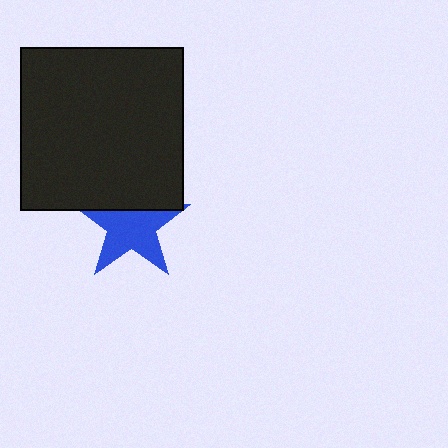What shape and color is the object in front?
The object in front is a black square.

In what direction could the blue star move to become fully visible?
The blue star could move down. That would shift it out from behind the black square entirely.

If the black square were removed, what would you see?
You would see the complete blue star.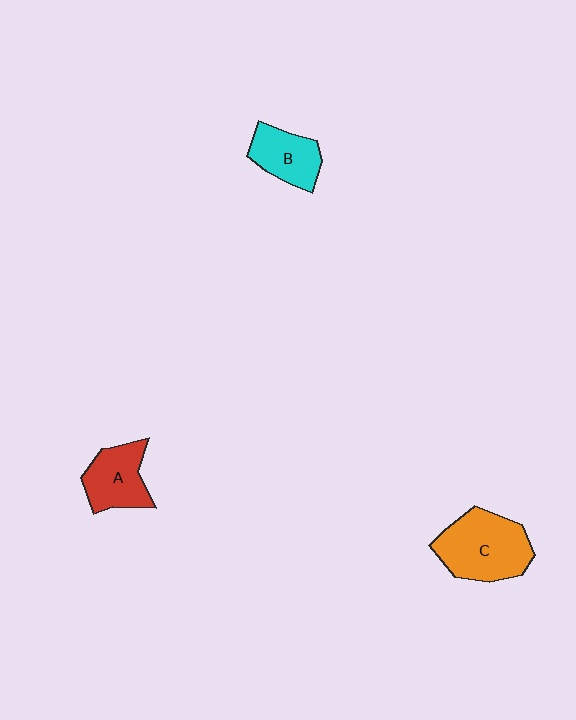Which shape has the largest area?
Shape C (orange).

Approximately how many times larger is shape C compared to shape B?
Approximately 1.6 times.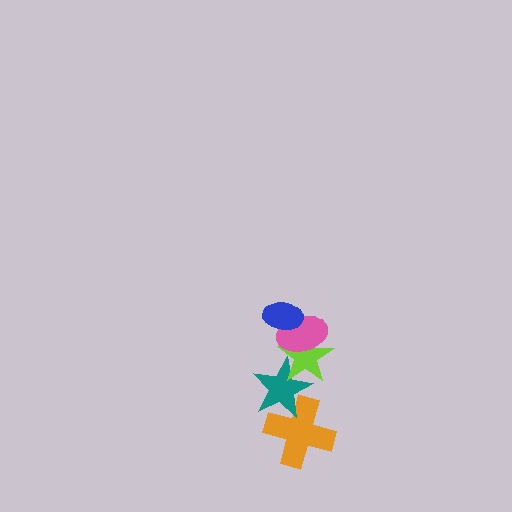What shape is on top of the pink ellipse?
The blue ellipse is on top of the pink ellipse.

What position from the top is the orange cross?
The orange cross is 5th from the top.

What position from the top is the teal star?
The teal star is 4th from the top.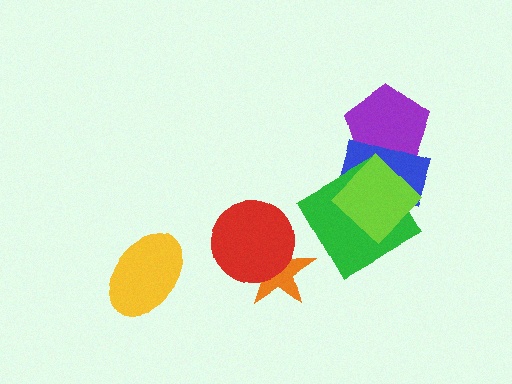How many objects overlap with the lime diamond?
3 objects overlap with the lime diamond.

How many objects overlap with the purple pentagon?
2 objects overlap with the purple pentagon.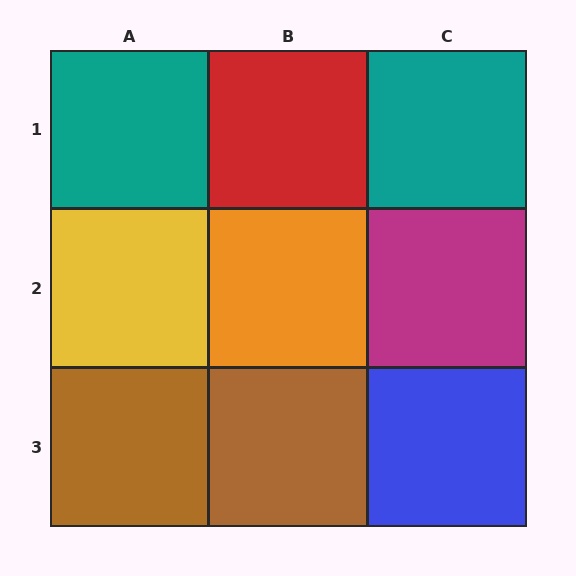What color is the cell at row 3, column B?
Brown.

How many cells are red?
1 cell is red.